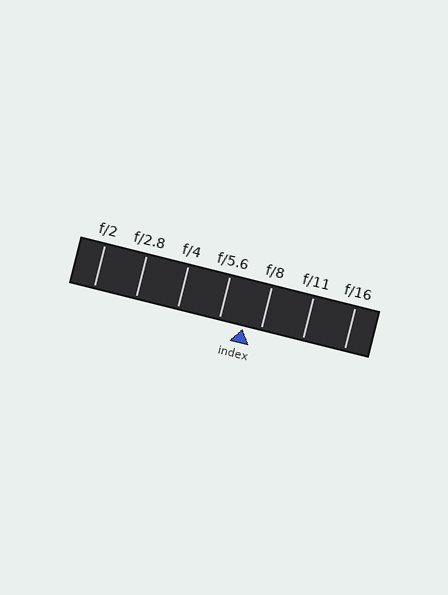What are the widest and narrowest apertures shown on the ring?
The widest aperture shown is f/2 and the narrowest is f/16.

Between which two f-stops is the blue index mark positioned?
The index mark is between f/5.6 and f/8.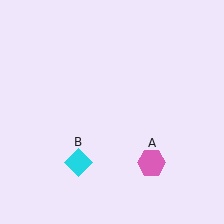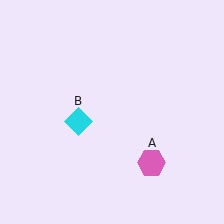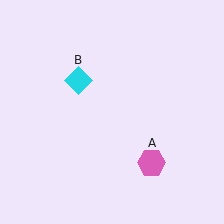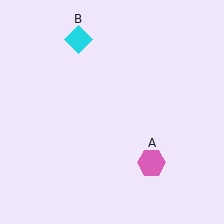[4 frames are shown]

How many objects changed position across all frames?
1 object changed position: cyan diamond (object B).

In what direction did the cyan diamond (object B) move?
The cyan diamond (object B) moved up.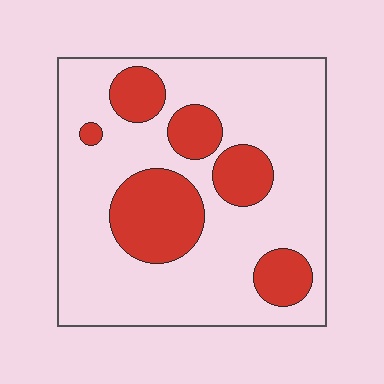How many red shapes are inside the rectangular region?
6.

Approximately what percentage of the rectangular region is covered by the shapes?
Approximately 25%.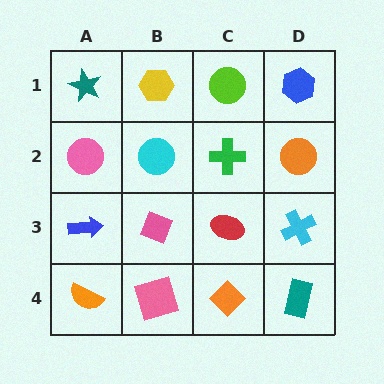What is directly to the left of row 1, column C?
A yellow hexagon.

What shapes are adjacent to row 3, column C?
A green cross (row 2, column C), an orange diamond (row 4, column C), a pink diamond (row 3, column B), a cyan cross (row 3, column D).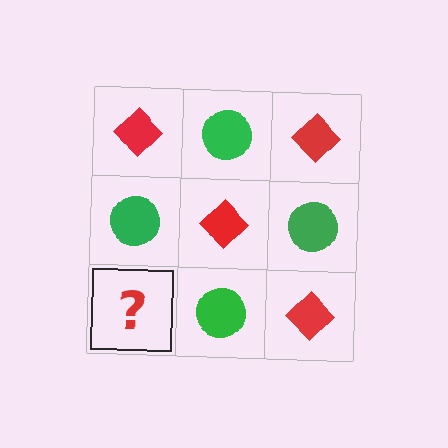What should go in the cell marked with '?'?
The missing cell should contain a red diamond.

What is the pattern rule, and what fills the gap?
The rule is that it alternates red diamond and green circle in a checkerboard pattern. The gap should be filled with a red diamond.